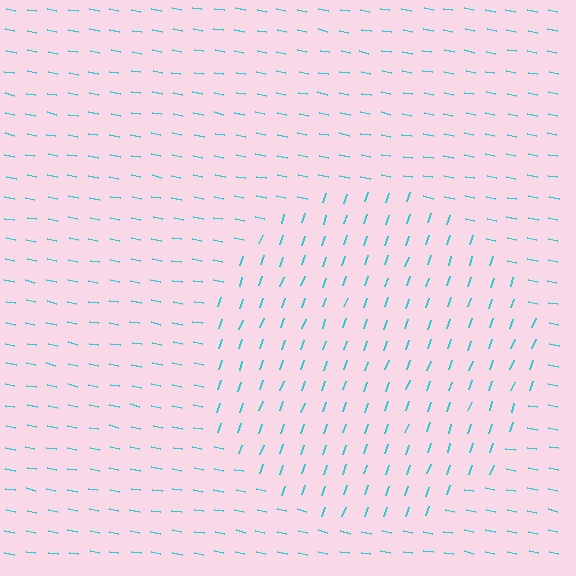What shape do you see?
I see a circle.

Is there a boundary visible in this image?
Yes, there is a texture boundary formed by a change in line orientation.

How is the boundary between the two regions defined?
The boundary is defined purely by a change in line orientation (approximately 82 degrees difference). All lines are the same color and thickness.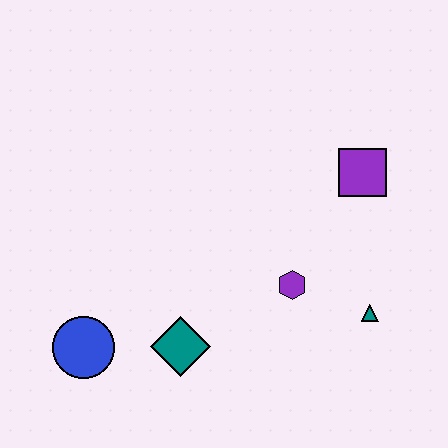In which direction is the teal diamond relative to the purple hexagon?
The teal diamond is to the left of the purple hexagon.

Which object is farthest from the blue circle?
The purple square is farthest from the blue circle.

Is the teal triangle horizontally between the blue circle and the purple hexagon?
No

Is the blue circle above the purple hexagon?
No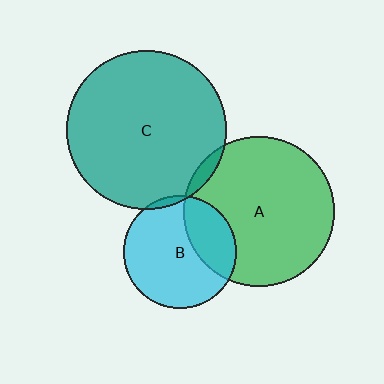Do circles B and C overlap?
Yes.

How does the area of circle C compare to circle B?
Approximately 2.0 times.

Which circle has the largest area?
Circle C (teal).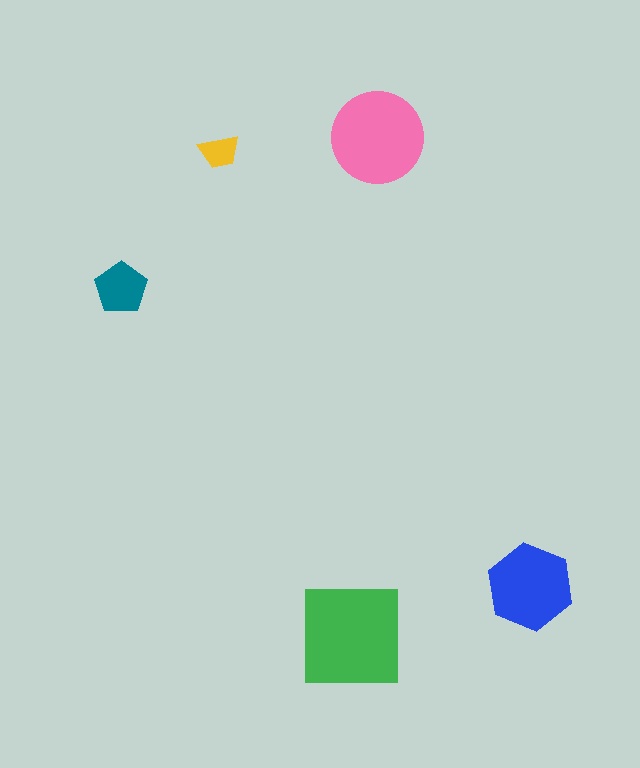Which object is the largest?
The green square.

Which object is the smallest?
The yellow trapezoid.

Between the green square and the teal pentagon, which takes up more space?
The green square.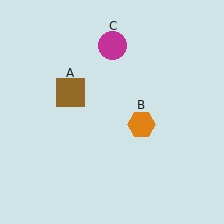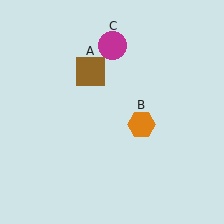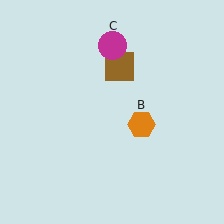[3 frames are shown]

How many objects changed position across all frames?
1 object changed position: brown square (object A).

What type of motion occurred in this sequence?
The brown square (object A) rotated clockwise around the center of the scene.